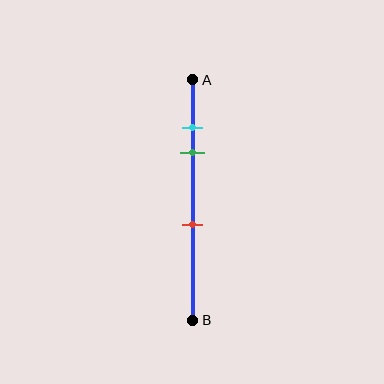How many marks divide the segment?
There are 3 marks dividing the segment.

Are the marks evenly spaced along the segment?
No, the marks are not evenly spaced.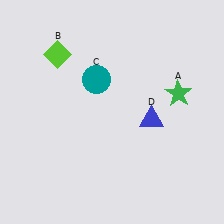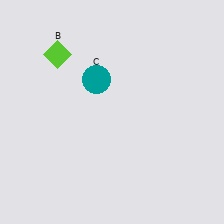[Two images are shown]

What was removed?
The green star (A), the blue triangle (D) were removed in Image 2.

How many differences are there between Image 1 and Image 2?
There are 2 differences between the two images.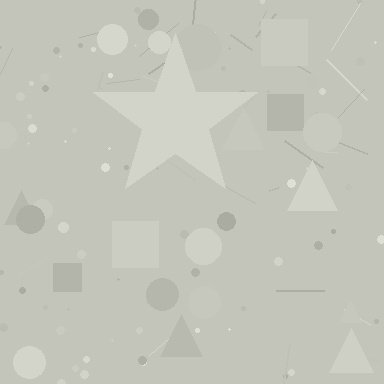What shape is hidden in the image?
A star is hidden in the image.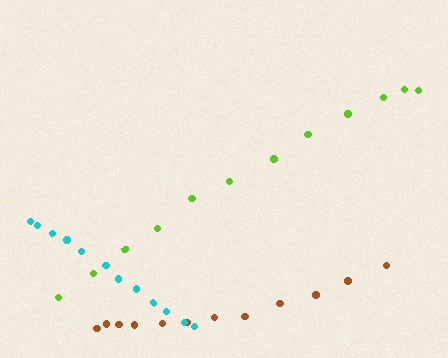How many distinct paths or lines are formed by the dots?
There are 3 distinct paths.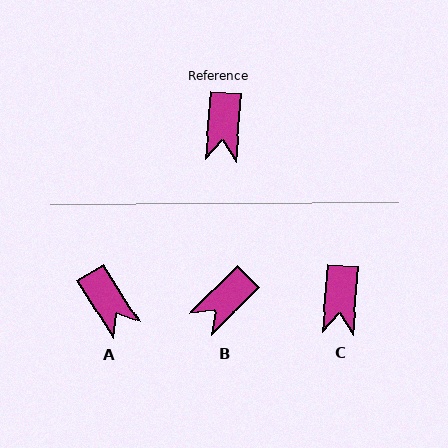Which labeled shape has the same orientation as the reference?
C.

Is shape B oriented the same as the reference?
No, it is off by about 40 degrees.